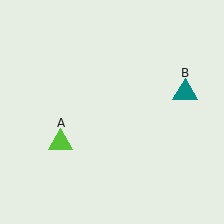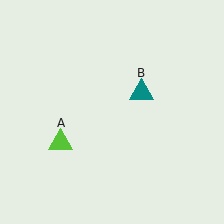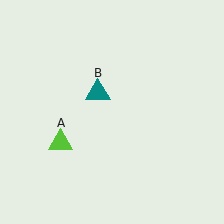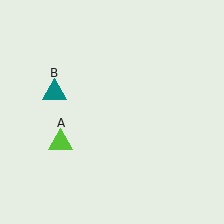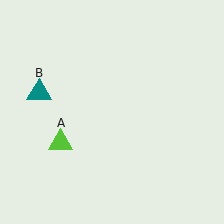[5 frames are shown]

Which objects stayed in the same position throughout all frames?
Lime triangle (object A) remained stationary.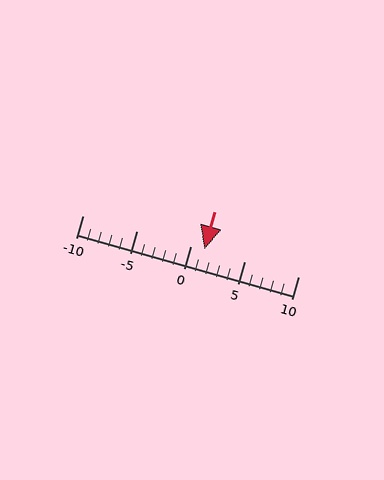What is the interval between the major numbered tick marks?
The major tick marks are spaced 5 units apart.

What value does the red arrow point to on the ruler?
The red arrow points to approximately 1.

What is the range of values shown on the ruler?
The ruler shows values from -10 to 10.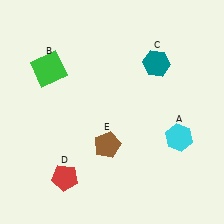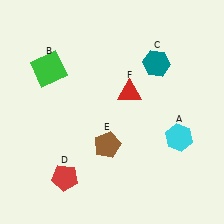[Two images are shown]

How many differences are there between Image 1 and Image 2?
There is 1 difference between the two images.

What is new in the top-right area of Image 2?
A red triangle (F) was added in the top-right area of Image 2.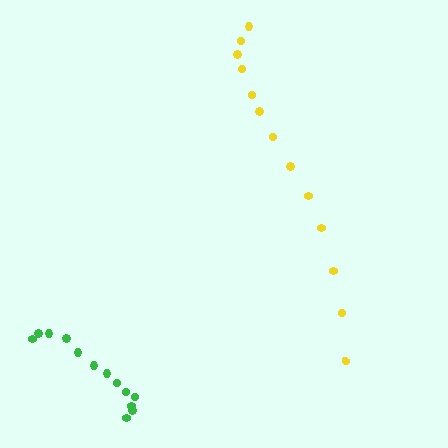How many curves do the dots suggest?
There are 2 distinct paths.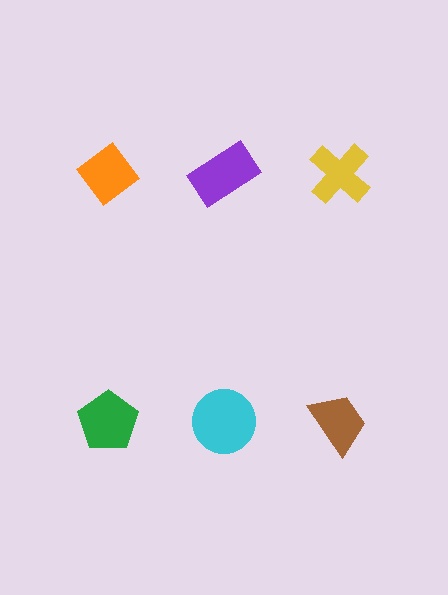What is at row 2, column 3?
A brown trapezoid.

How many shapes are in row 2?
3 shapes.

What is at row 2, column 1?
A green pentagon.